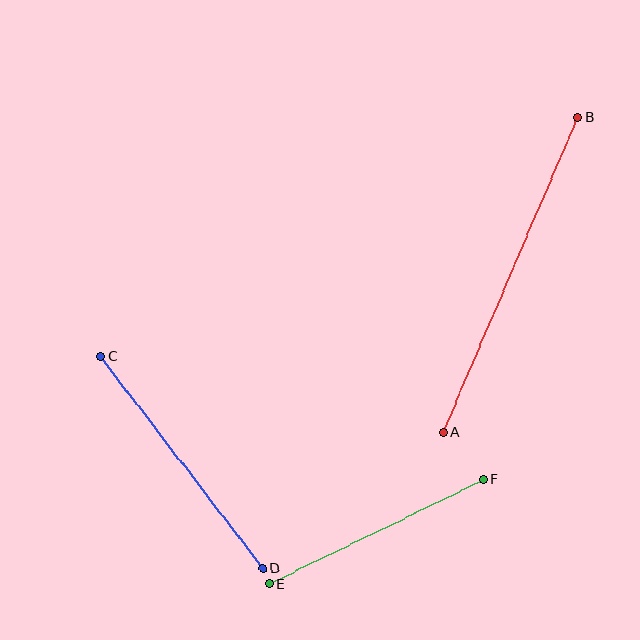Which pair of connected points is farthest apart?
Points A and B are farthest apart.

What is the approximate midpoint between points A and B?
The midpoint is at approximately (511, 275) pixels.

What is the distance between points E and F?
The distance is approximately 238 pixels.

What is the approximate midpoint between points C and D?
The midpoint is at approximately (181, 462) pixels.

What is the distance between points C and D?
The distance is approximately 267 pixels.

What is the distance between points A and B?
The distance is approximately 342 pixels.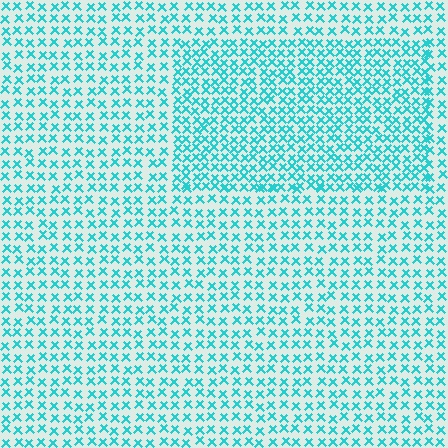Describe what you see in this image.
The image contains small cyan elements arranged at two different densities. A rectangle-shaped region is visible where the elements are more densely packed than the surrounding area.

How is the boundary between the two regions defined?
The boundary is defined by a change in element density (approximately 1.6x ratio). All elements are the same color, size, and shape.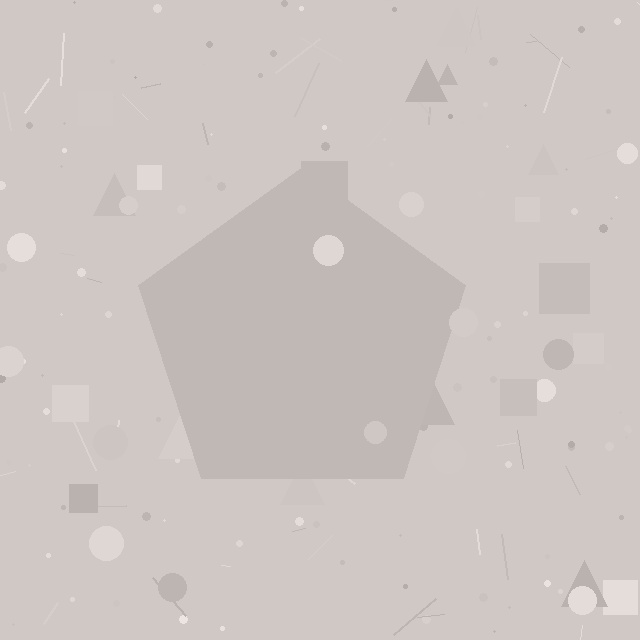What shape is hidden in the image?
A pentagon is hidden in the image.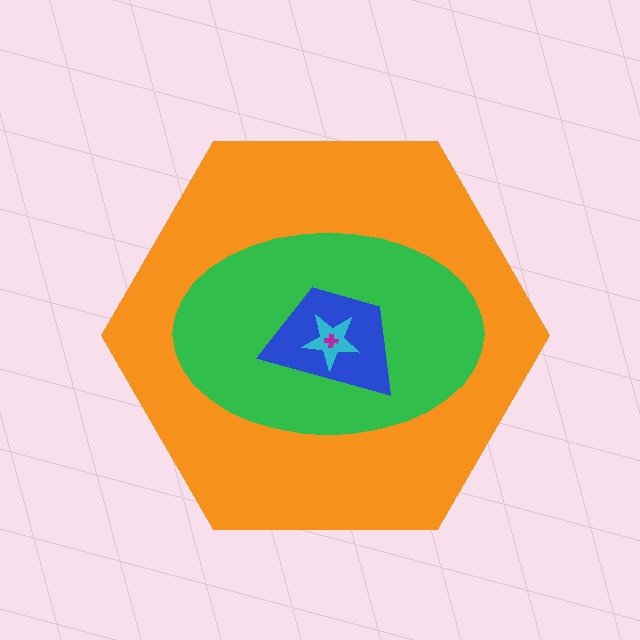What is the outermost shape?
The orange hexagon.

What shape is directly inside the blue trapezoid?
The cyan star.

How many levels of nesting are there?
5.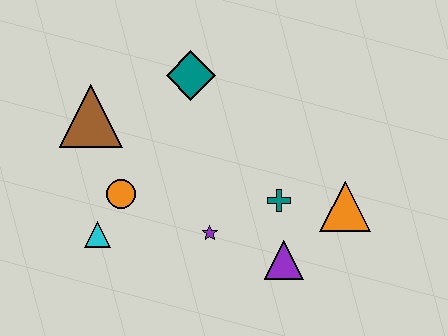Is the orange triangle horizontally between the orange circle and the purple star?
No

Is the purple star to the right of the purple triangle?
No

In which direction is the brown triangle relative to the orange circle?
The brown triangle is above the orange circle.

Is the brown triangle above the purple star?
Yes